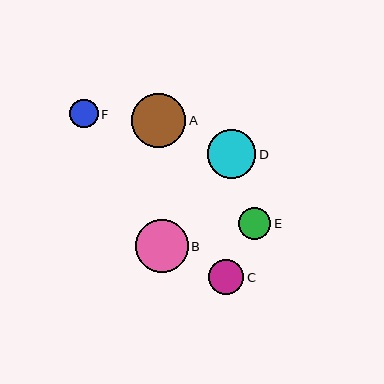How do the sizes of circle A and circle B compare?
Circle A and circle B are approximately the same size.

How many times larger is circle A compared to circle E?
Circle A is approximately 1.7 times the size of circle E.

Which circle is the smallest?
Circle F is the smallest with a size of approximately 29 pixels.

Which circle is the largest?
Circle A is the largest with a size of approximately 55 pixels.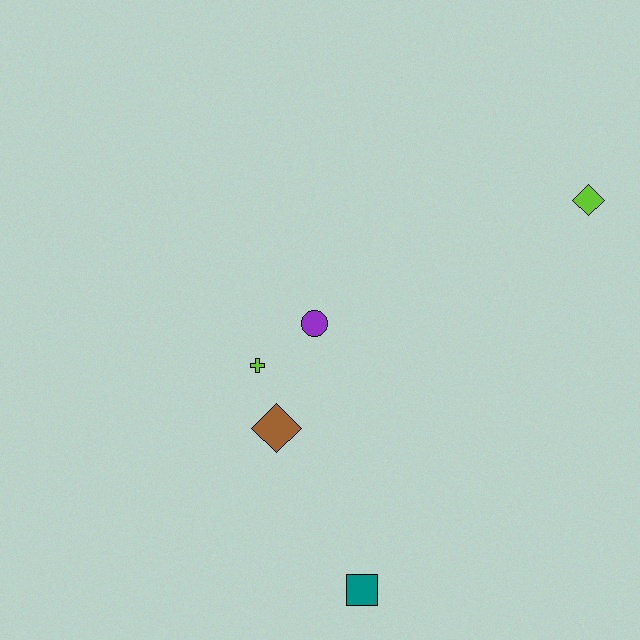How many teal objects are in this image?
There is 1 teal object.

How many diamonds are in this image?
There are 2 diamonds.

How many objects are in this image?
There are 5 objects.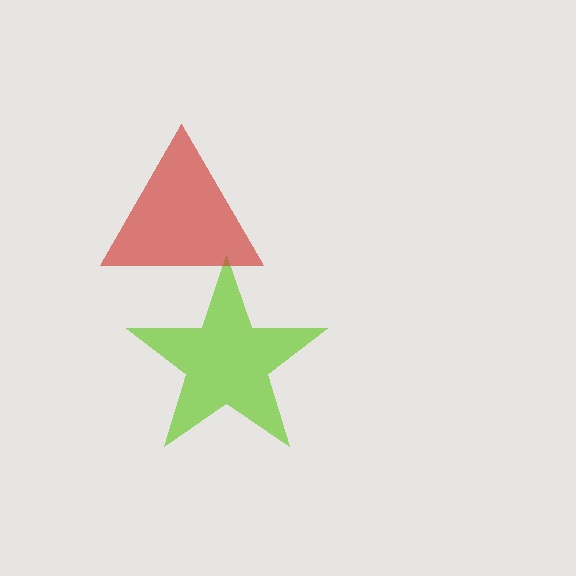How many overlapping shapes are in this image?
There are 2 overlapping shapes in the image.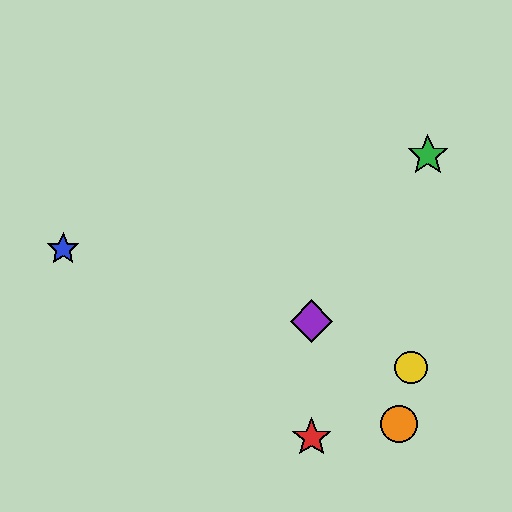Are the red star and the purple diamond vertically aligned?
Yes, both are at x≈312.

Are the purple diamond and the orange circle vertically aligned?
No, the purple diamond is at x≈312 and the orange circle is at x≈399.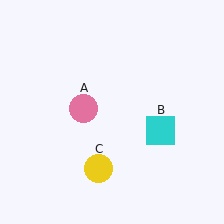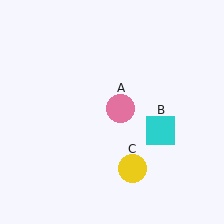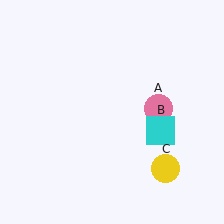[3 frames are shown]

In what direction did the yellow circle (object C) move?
The yellow circle (object C) moved right.